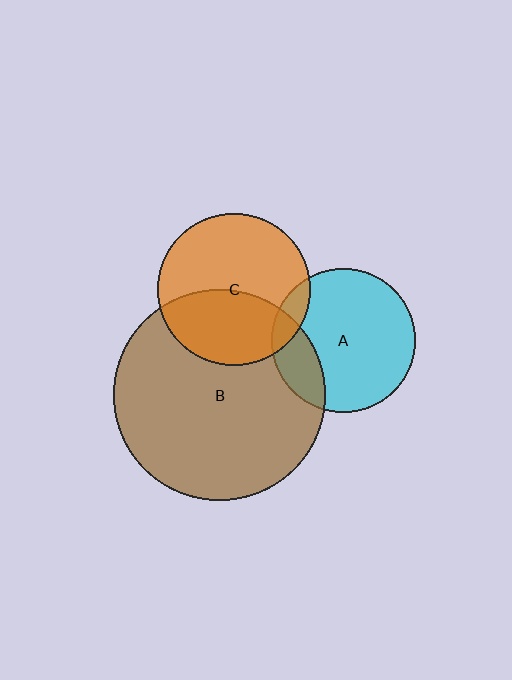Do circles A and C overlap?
Yes.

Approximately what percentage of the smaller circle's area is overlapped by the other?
Approximately 10%.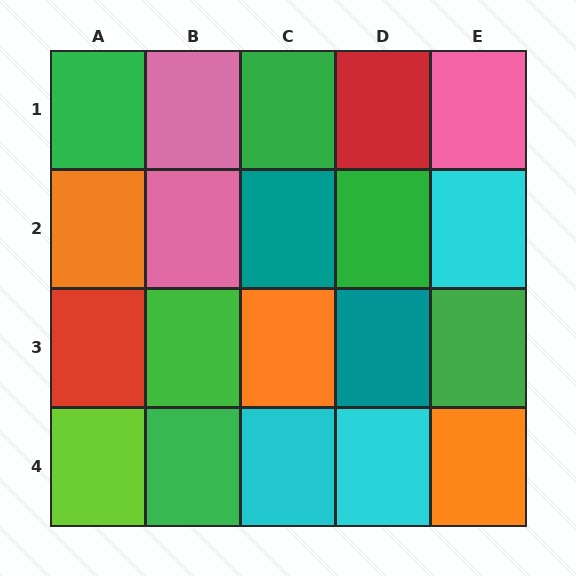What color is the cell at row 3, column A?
Red.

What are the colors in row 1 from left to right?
Green, pink, green, red, pink.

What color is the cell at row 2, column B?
Pink.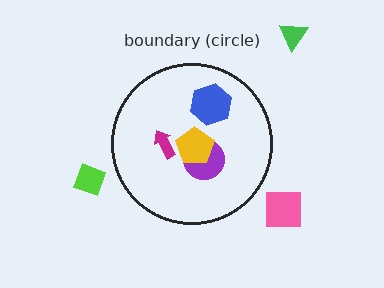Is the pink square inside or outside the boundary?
Outside.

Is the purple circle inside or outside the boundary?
Inside.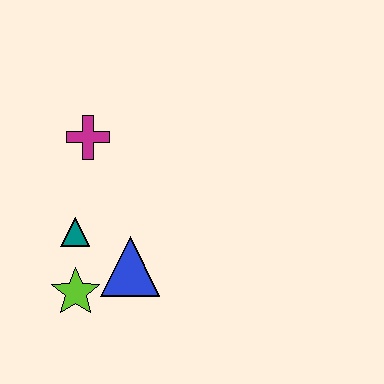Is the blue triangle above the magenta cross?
No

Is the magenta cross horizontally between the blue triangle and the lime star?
Yes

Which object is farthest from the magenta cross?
The lime star is farthest from the magenta cross.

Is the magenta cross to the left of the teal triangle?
No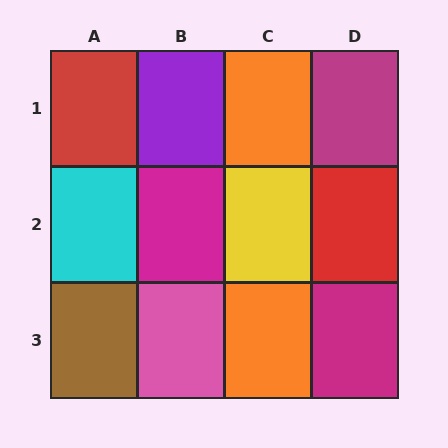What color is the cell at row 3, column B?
Pink.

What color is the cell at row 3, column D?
Magenta.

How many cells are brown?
1 cell is brown.